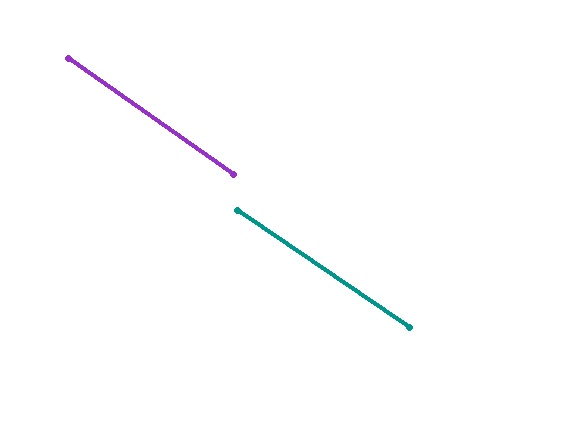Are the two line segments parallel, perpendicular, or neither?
Parallel — their directions differ by only 0.9°.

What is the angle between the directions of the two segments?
Approximately 1 degree.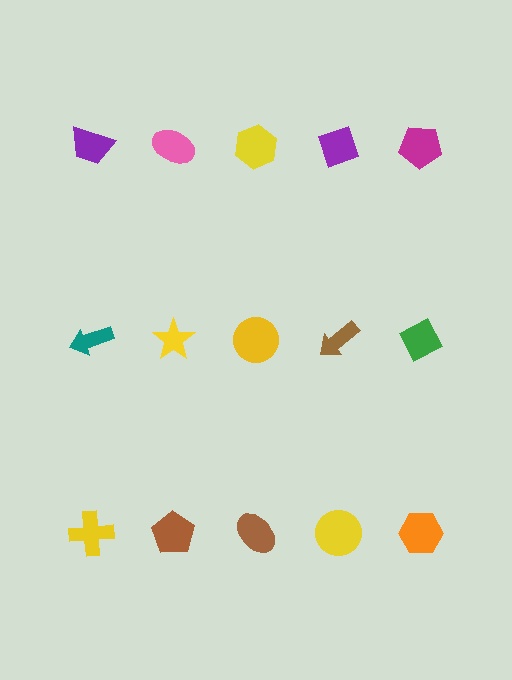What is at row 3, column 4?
A yellow circle.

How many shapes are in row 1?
5 shapes.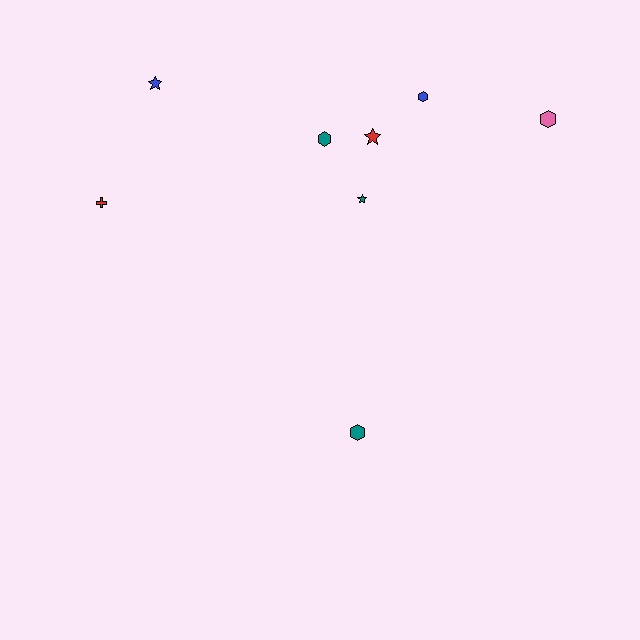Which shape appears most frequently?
Hexagon, with 4 objects.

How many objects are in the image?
There are 8 objects.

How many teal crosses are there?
There are no teal crosses.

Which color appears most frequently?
Teal, with 3 objects.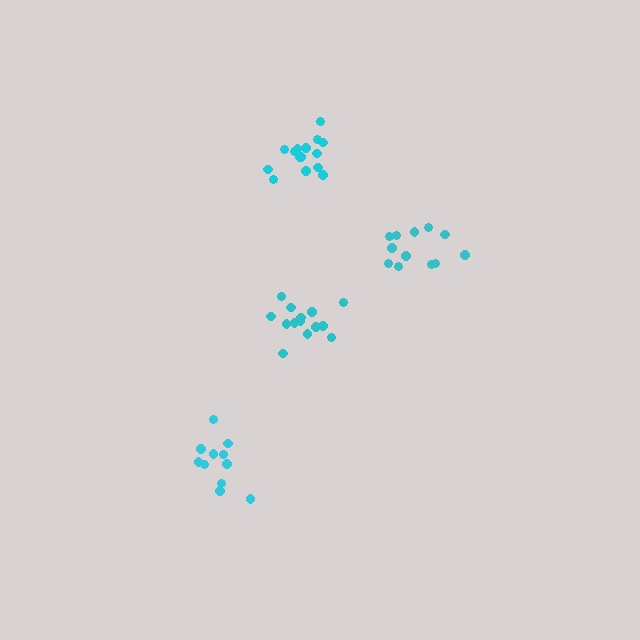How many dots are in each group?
Group 1: 15 dots, Group 2: 12 dots, Group 3: 14 dots, Group 4: 11 dots (52 total).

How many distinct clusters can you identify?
There are 4 distinct clusters.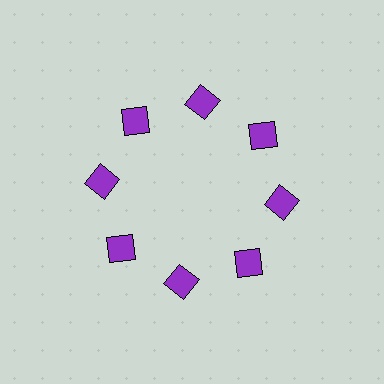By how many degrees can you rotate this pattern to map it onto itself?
The pattern maps onto itself every 45 degrees of rotation.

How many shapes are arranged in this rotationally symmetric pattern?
There are 8 shapes, arranged in 8 groups of 1.